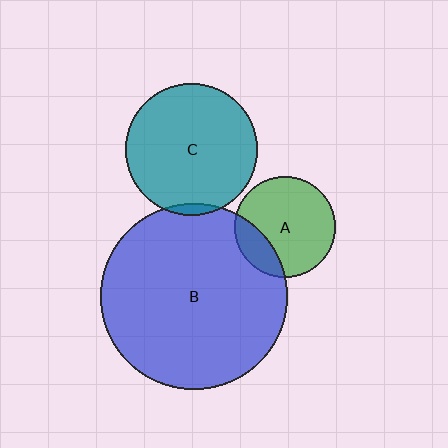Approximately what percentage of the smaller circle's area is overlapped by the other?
Approximately 20%.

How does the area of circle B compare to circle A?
Approximately 3.4 times.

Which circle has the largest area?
Circle B (blue).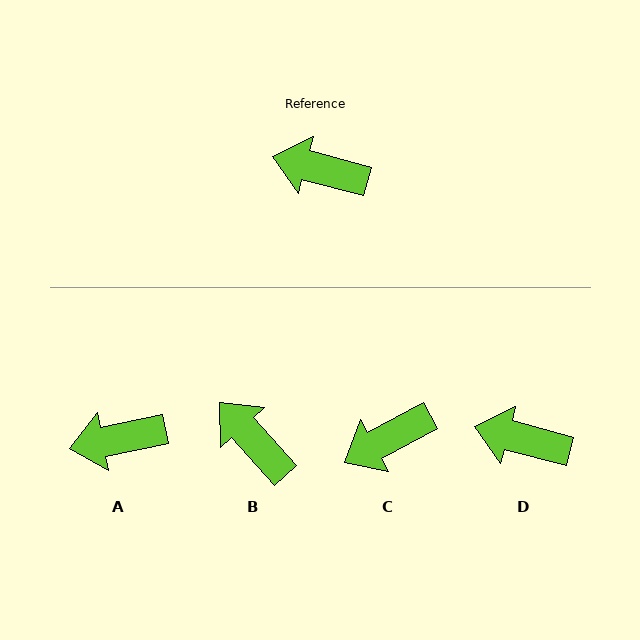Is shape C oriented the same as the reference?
No, it is off by about 44 degrees.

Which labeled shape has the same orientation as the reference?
D.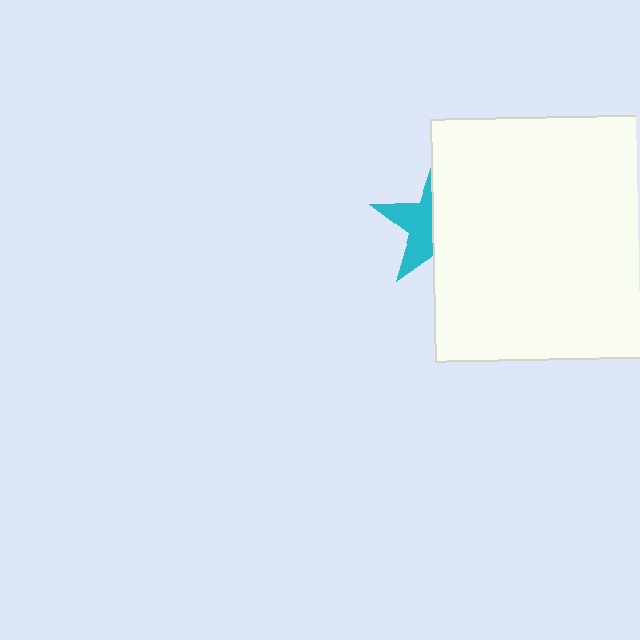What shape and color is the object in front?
The object in front is a white rectangle.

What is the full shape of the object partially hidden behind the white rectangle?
The partially hidden object is a cyan star.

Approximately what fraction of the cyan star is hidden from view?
Roughly 58% of the cyan star is hidden behind the white rectangle.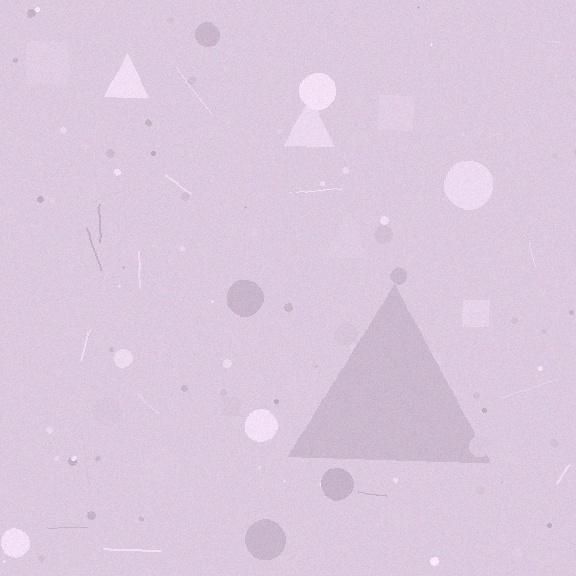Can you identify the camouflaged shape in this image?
The camouflaged shape is a triangle.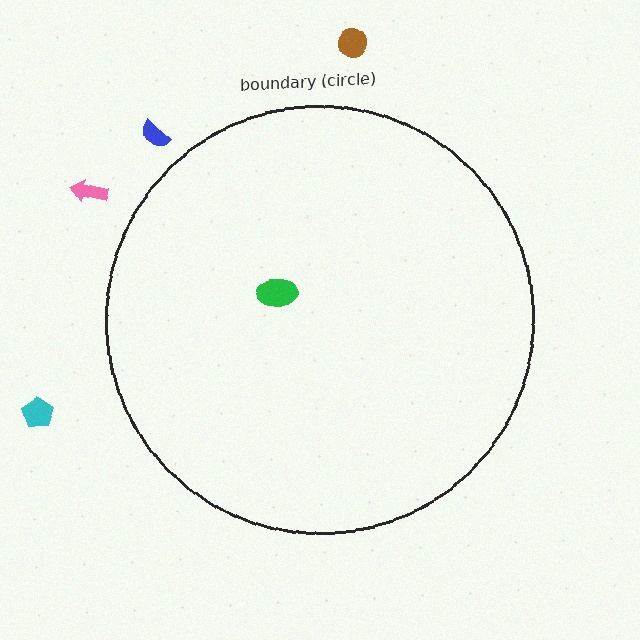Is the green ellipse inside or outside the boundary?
Inside.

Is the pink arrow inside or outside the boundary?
Outside.